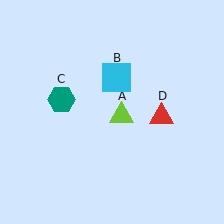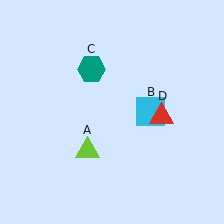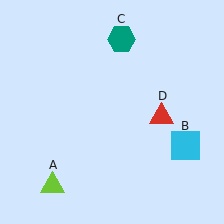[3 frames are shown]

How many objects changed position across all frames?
3 objects changed position: lime triangle (object A), cyan square (object B), teal hexagon (object C).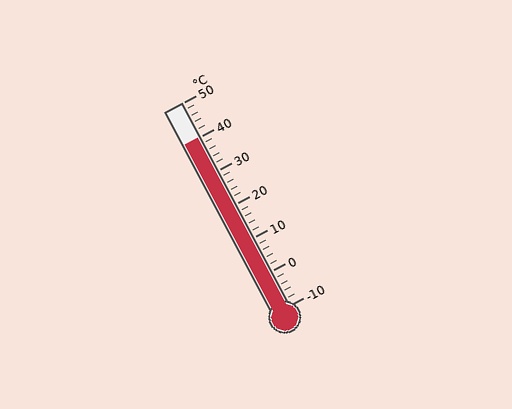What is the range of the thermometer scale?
The thermometer scale ranges from -10°C to 50°C.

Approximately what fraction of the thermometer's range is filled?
The thermometer is filled to approximately 85% of its range.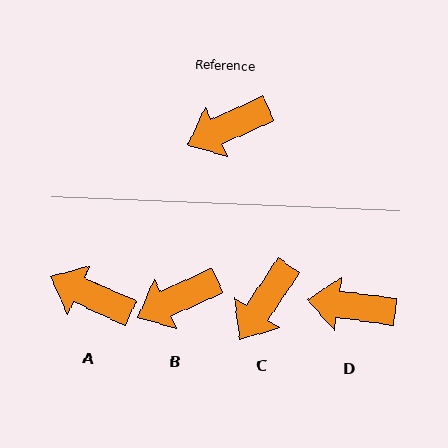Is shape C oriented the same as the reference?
No, it is off by about 31 degrees.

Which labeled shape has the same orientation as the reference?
B.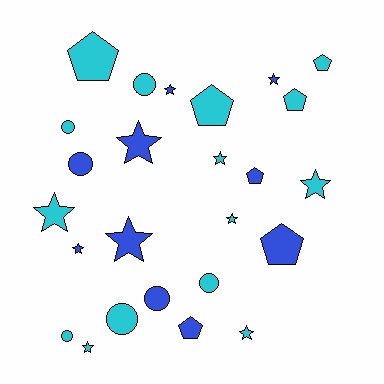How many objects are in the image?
There are 25 objects.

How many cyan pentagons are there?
There are 4 cyan pentagons.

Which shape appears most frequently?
Star, with 11 objects.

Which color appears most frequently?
Cyan, with 15 objects.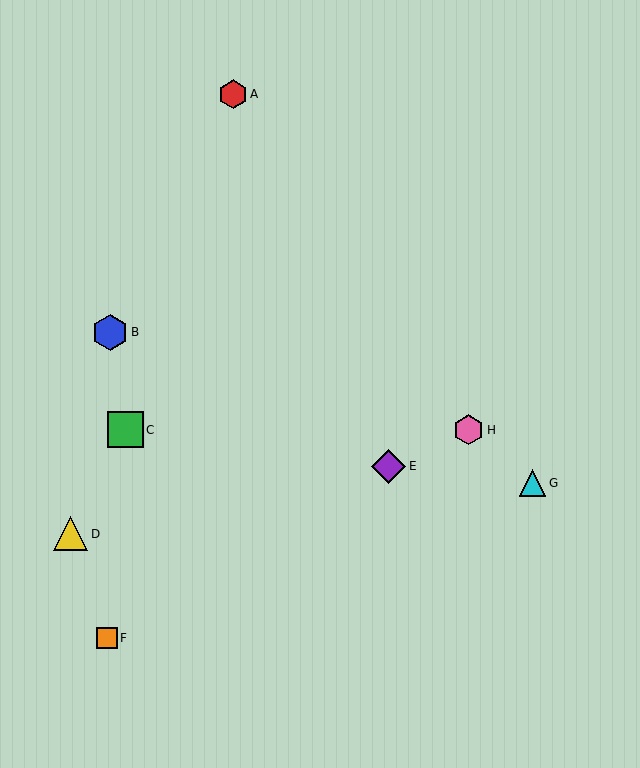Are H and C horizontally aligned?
Yes, both are at y≈430.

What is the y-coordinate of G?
Object G is at y≈483.